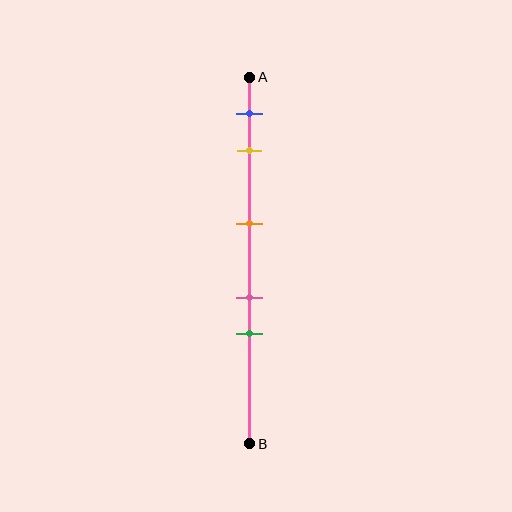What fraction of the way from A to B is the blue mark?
The blue mark is approximately 10% (0.1) of the way from A to B.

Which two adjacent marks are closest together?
The pink and green marks are the closest adjacent pair.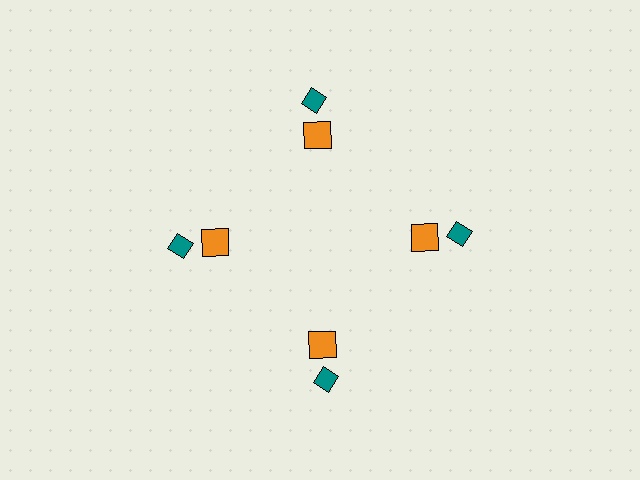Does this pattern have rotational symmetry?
Yes, this pattern has 4-fold rotational symmetry. It looks the same after rotating 90 degrees around the center.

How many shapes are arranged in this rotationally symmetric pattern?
There are 8 shapes, arranged in 4 groups of 2.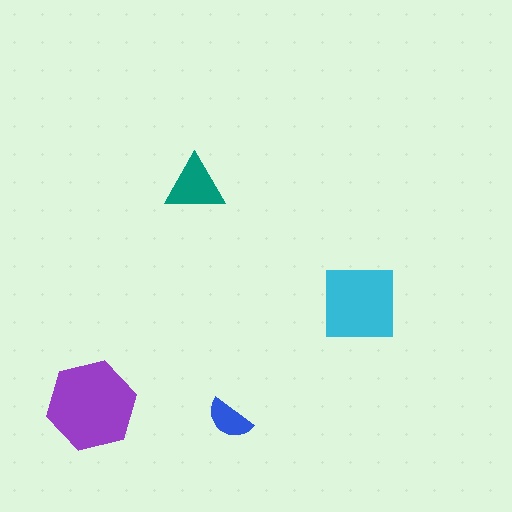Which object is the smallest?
The blue semicircle.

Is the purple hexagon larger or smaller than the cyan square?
Larger.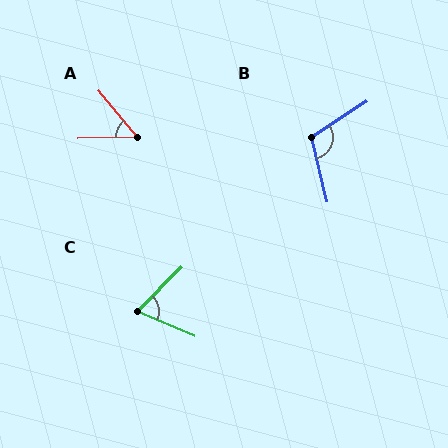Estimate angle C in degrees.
Approximately 68 degrees.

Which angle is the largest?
B, at approximately 110 degrees.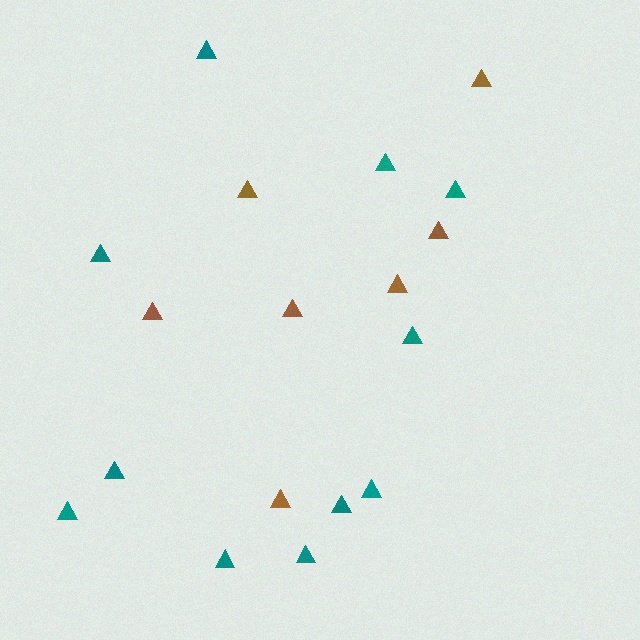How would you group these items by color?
There are 2 groups: one group of teal triangles (11) and one group of brown triangles (7).